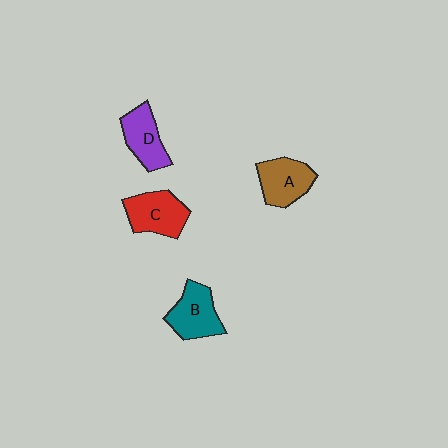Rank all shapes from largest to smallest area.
From largest to smallest: C (red), B (teal), A (brown), D (purple).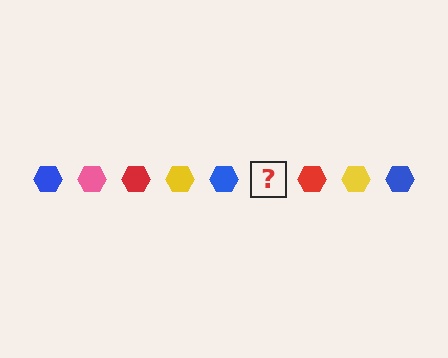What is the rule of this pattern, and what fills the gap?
The rule is that the pattern cycles through blue, pink, red, yellow hexagons. The gap should be filled with a pink hexagon.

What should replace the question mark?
The question mark should be replaced with a pink hexagon.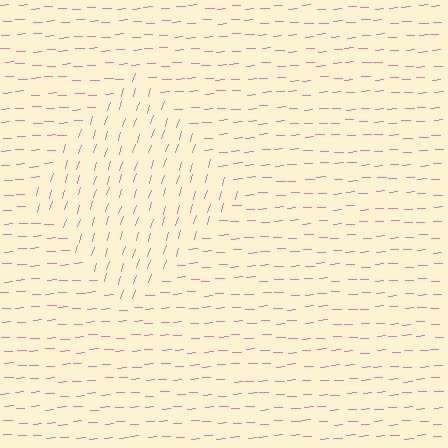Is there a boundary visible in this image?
Yes, there is a texture boundary formed by a change in line orientation.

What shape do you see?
I see a diamond.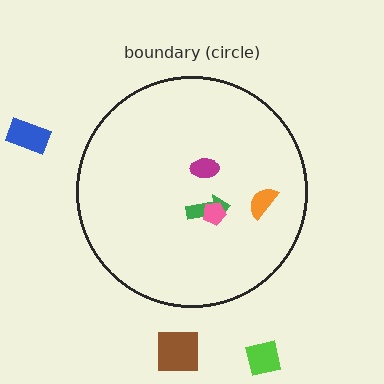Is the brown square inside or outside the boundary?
Outside.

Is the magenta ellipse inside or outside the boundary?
Inside.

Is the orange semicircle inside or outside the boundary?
Inside.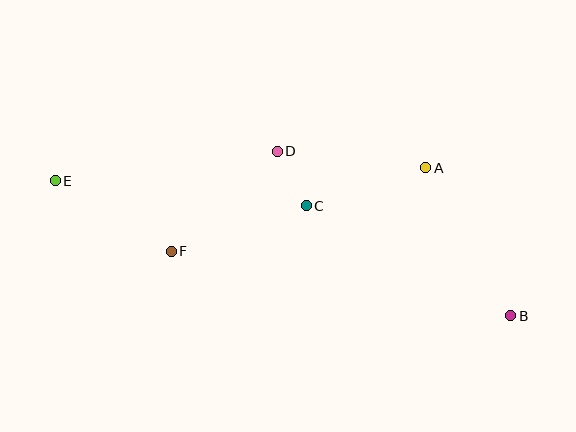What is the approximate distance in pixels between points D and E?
The distance between D and E is approximately 224 pixels.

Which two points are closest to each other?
Points C and D are closest to each other.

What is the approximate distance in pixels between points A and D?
The distance between A and D is approximately 149 pixels.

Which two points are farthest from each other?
Points B and E are farthest from each other.